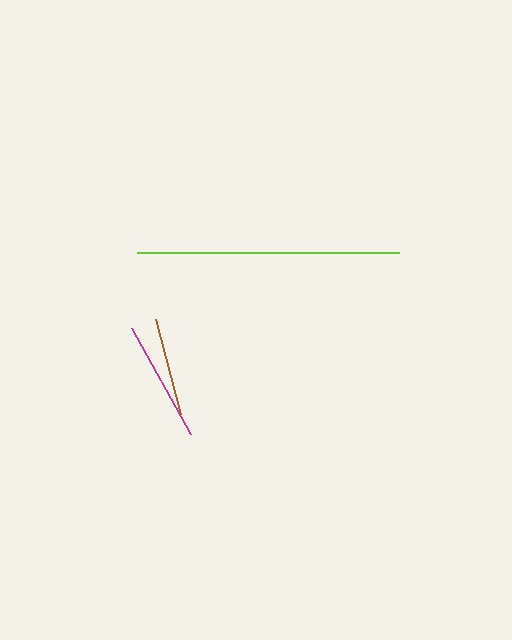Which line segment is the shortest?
The brown line is the shortest at approximately 98 pixels.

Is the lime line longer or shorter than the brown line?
The lime line is longer than the brown line.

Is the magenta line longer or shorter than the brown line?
The magenta line is longer than the brown line.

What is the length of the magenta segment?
The magenta segment is approximately 121 pixels long.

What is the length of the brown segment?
The brown segment is approximately 98 pixels long.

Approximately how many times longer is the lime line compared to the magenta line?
The lime line is approximately 2.2 times the length of the magenta line.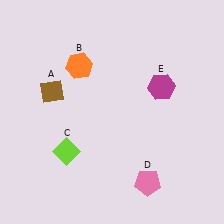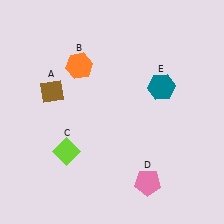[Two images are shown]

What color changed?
The hexagon (E) changed from magenta in Image 1 to teal in Image 2.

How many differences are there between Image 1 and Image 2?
There is 1 difference between the two images.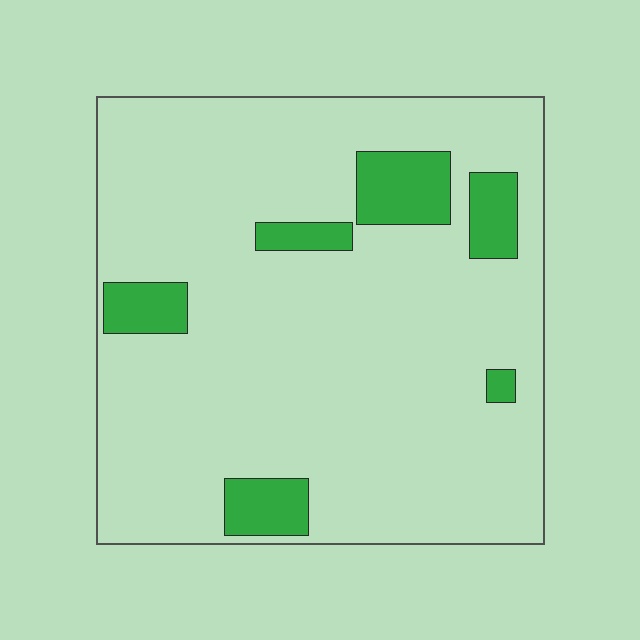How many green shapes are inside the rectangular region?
6.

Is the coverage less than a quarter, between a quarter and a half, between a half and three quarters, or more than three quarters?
Less than a quarter.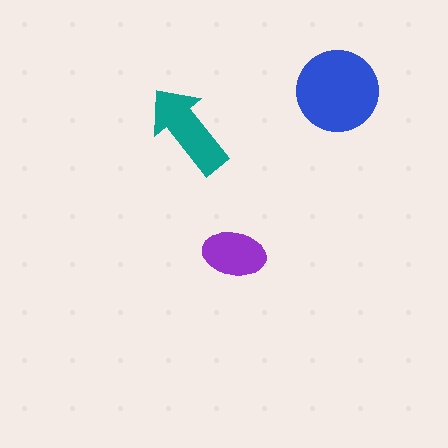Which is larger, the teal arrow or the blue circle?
The blue circle.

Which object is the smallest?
The purple ellipse.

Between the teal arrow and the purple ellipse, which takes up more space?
The teal arrow.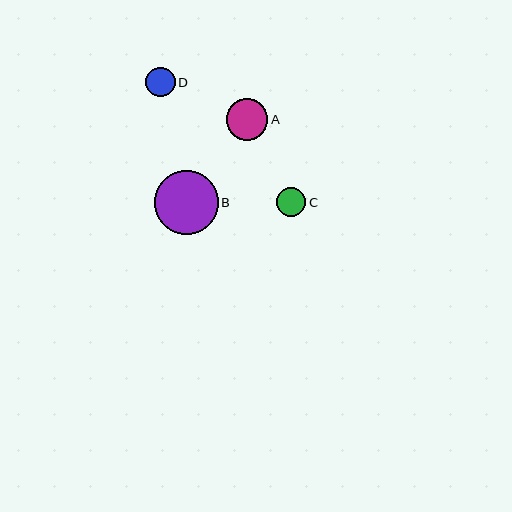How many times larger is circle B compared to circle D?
Circle B is approximately 2.2 times the size of circle D.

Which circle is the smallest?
Circle C is the smallest with a size of approximately 29 pixels.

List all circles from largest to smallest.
From largest to smallest: B, A, D, C.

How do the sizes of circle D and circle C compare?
Circle D and circle C are approximately the same size.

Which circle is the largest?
Circle B is the largest with a size of approximately 63 pixels.